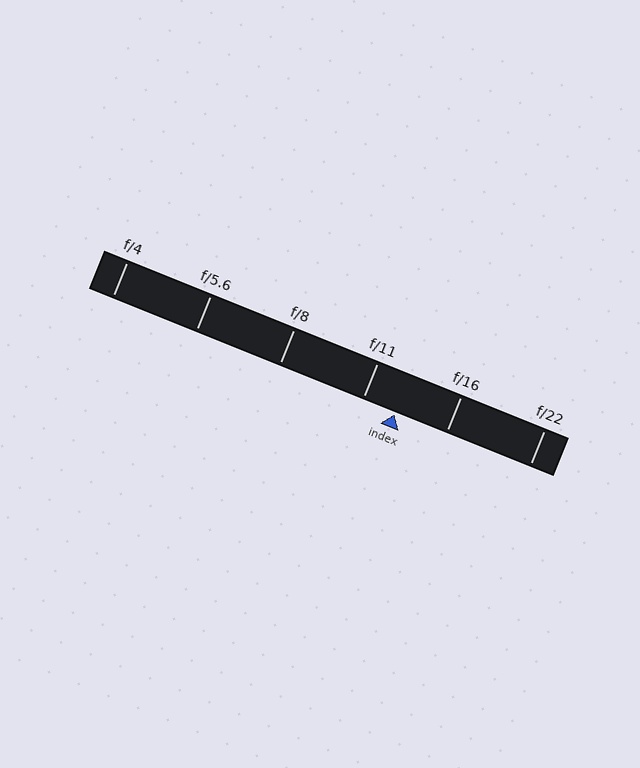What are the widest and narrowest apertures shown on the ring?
The widest aperture shown is f/4 and the narrowest is f/22.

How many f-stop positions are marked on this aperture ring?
There are 6 f-stop positions marked.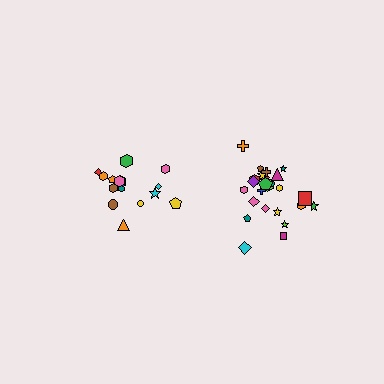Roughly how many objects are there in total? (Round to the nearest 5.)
Roughly 40 objects in total.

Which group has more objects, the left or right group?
The right group.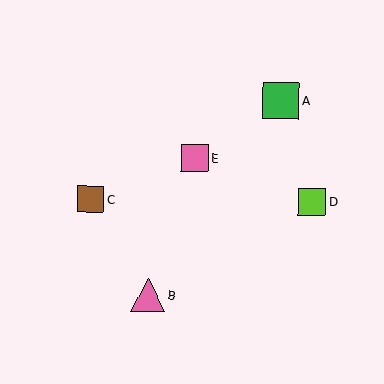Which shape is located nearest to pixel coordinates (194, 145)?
The pink square (labeled E) at (195, 158) is nearest to that location.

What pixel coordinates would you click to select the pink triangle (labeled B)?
Click at (148, 295) to select the pink triangle B.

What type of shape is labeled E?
Shape E is a pink square.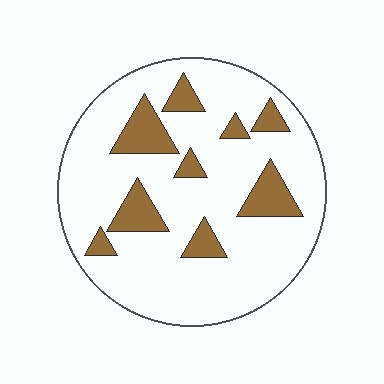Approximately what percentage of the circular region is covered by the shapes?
Approximately 20%.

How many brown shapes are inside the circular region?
9.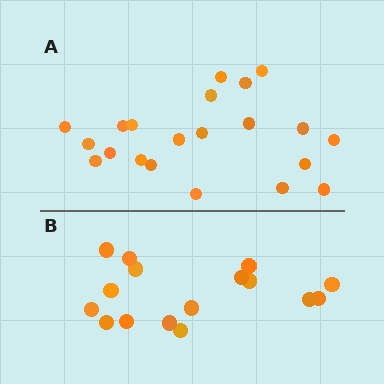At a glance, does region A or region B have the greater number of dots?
Region A (the top region) has more dots.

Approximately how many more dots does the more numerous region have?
Region A has about 5 more dots than region B.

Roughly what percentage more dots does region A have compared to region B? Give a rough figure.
About 30% more.